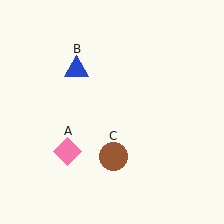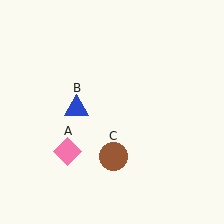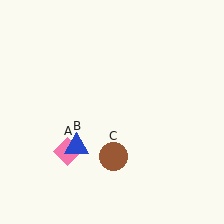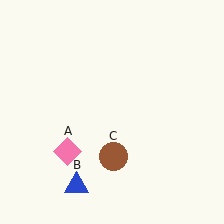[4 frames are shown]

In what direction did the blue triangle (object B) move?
The blue triangle (object B) moved down.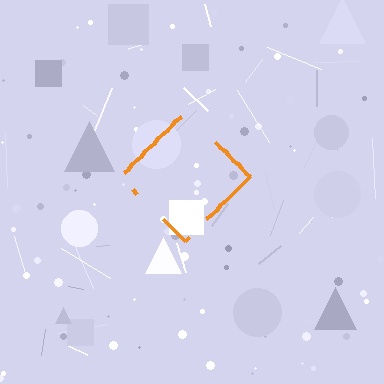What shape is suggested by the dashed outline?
The dashed outline suggests a diamond.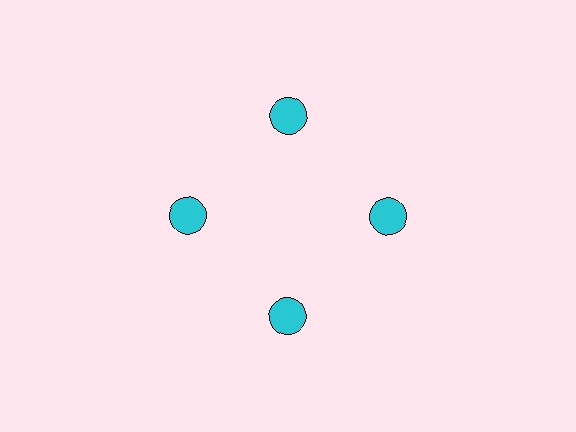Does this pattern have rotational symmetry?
Yes, this pattern has 4-fold rotational symmetry. It looks the same after rotating 90 degrees around the center.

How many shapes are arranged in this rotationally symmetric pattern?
There are 4 shapes, arranged in 4 groups of 1.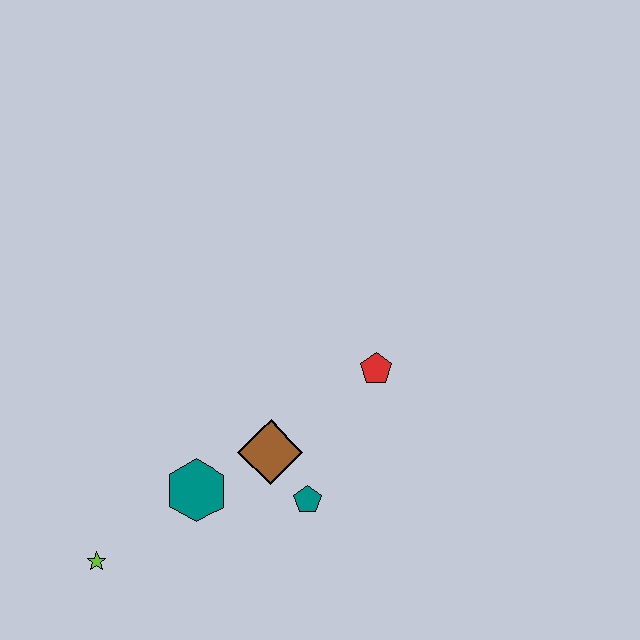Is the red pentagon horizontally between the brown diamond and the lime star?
No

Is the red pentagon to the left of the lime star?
No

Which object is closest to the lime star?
The teal hexagon is closest to the lime star.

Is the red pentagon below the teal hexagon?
No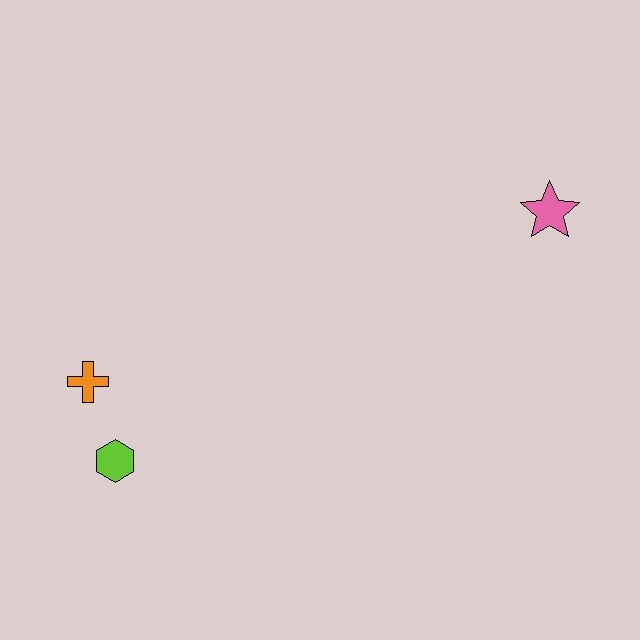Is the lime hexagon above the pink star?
No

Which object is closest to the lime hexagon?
The orange cross is closest to the lime hexagon.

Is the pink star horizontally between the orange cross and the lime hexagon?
No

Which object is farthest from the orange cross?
The pink star is farthest from the orange cross.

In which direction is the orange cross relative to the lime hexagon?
The orange cross is above the lime hexagon.